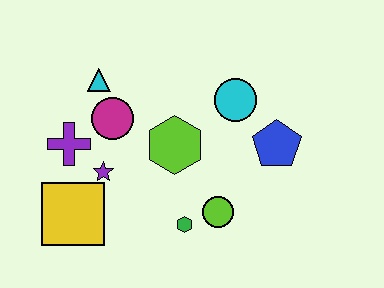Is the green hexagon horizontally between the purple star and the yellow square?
No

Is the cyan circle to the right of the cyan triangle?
Yes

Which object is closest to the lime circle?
The green hexagon is closest to the lime circle.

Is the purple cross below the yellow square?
No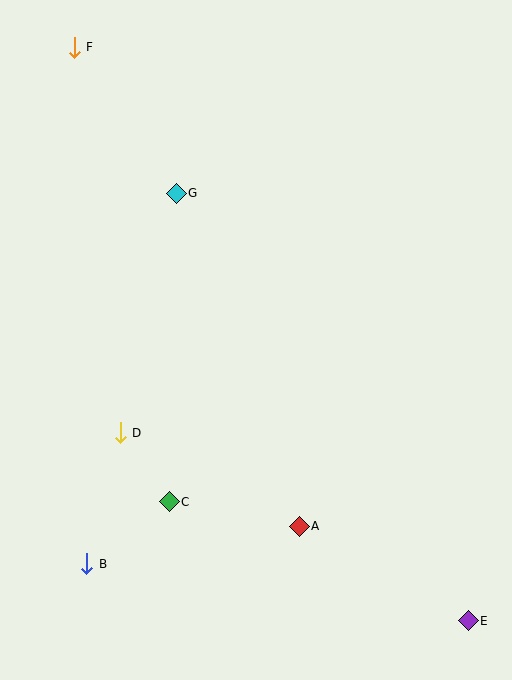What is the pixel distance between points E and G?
The distance between E and G is 518 pixels.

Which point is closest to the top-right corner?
Point G is closest to the top-right corner.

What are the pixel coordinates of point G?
Point G is at (176, 193).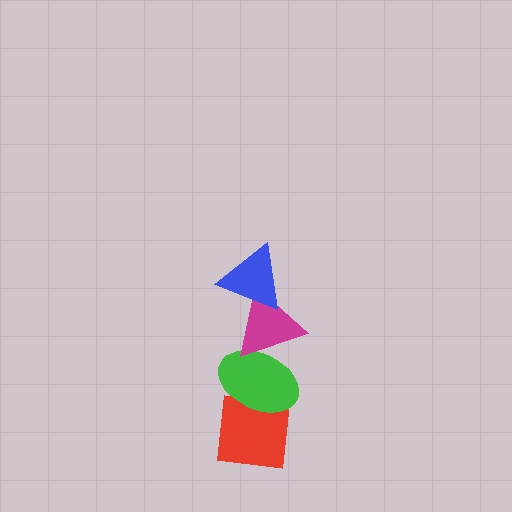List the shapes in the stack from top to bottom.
From top to bottom: the blue triangle, the magenta triangle, the green ellipse, the red square.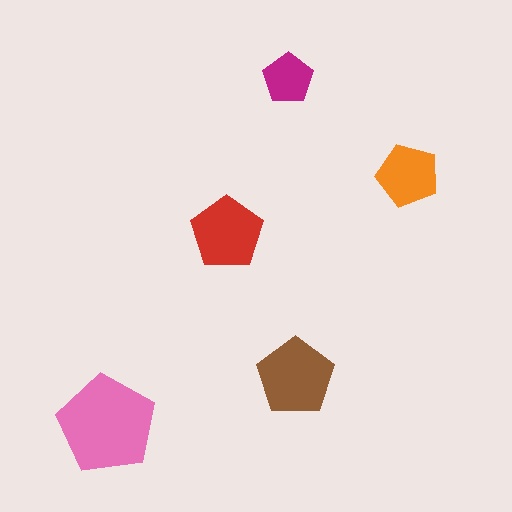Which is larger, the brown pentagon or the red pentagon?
The brown one.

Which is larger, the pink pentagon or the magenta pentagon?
The pink one.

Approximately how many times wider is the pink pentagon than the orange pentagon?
About 1.5 times wider.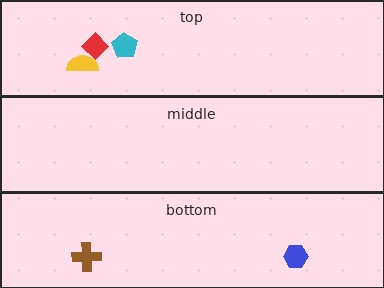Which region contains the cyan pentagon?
The top region.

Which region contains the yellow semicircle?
The top region.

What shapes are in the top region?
The red diamond, the yellow semicircle, the cyan pentagon.